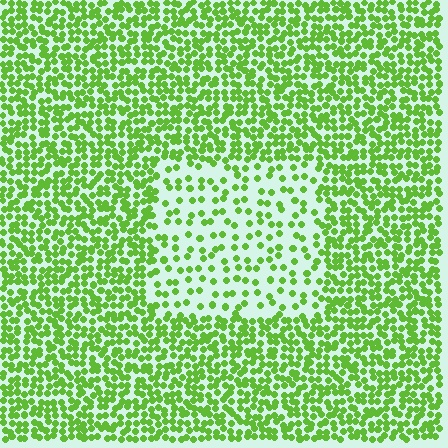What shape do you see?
I see a rectangle.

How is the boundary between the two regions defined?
The boundary is defined by a change in element density (approximately 2.4x ratio). All elements are the same color, size, and shape.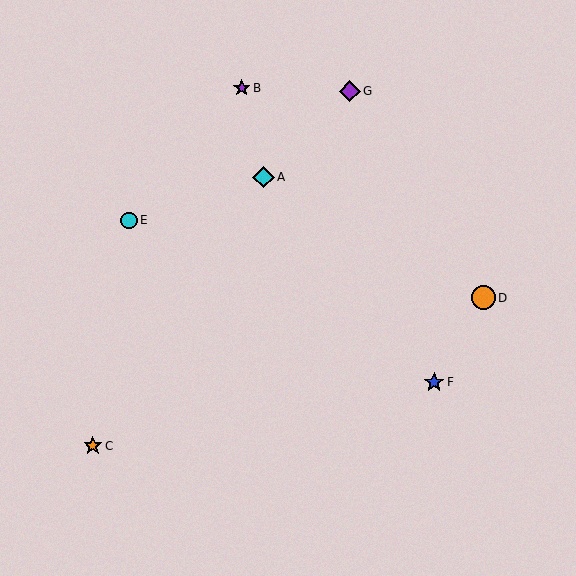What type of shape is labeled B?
Shape B is a purple star.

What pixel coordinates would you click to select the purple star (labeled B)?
Click at (242, 88) to select the purple star B.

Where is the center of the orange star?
The center of the orange star is at (93, 446).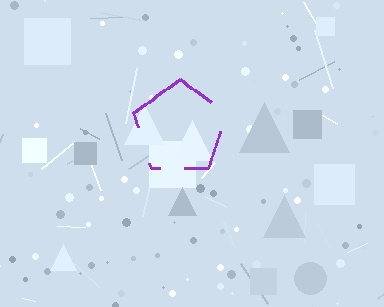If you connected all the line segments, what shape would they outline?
They would outline a pentagon.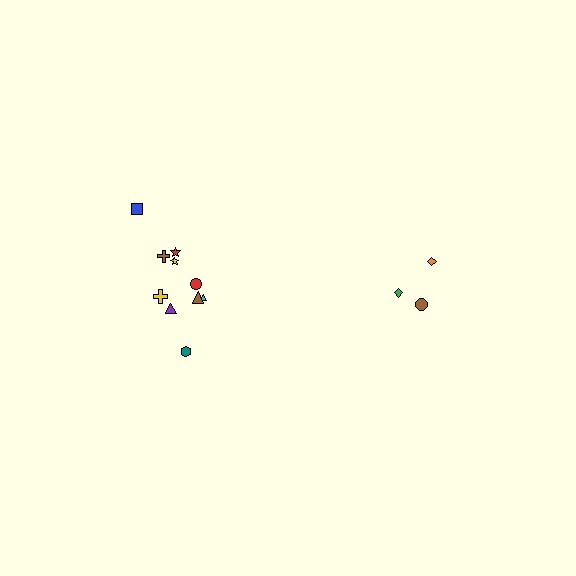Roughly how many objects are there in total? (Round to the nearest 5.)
Roughly 15 objects in total.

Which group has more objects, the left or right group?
The left group.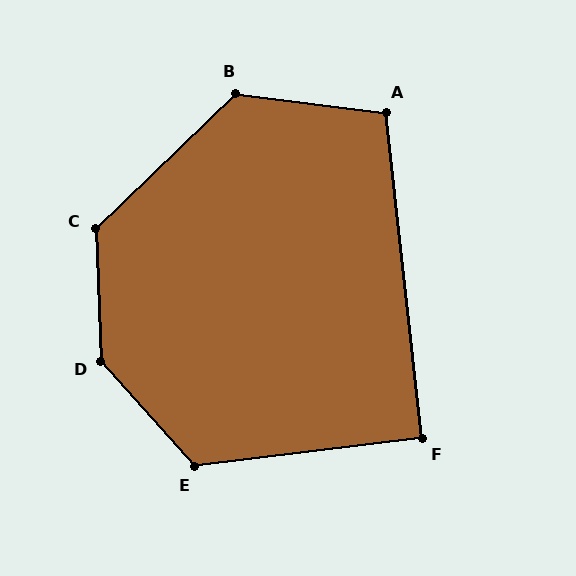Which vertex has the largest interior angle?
D, at approximately 140 degrees.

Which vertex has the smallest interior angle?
F, at approximately 91 degrees.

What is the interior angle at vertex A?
Approximately 103 degrees (obtuse).